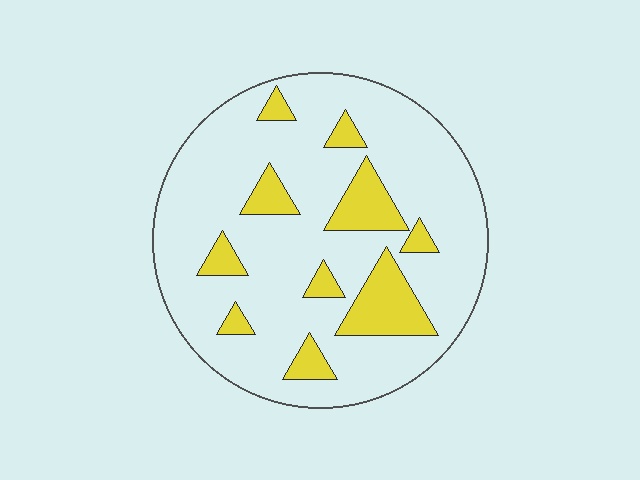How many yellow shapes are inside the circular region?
10.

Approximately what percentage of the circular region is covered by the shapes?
Approximately 20%.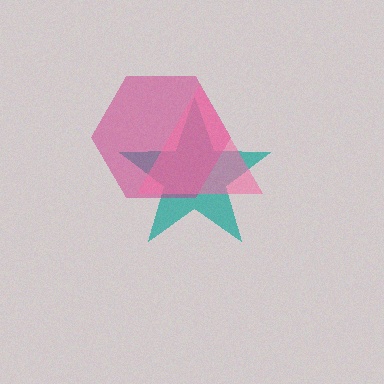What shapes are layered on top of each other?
The layered shapes are: a teal star, a magenta hexagon, a pink triangle.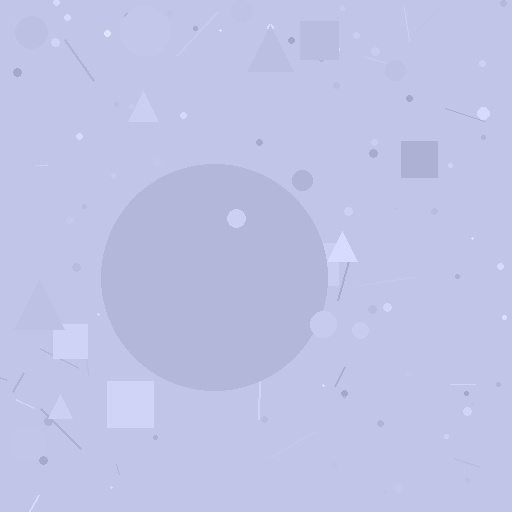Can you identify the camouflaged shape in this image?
The camouflaged shape is a circle.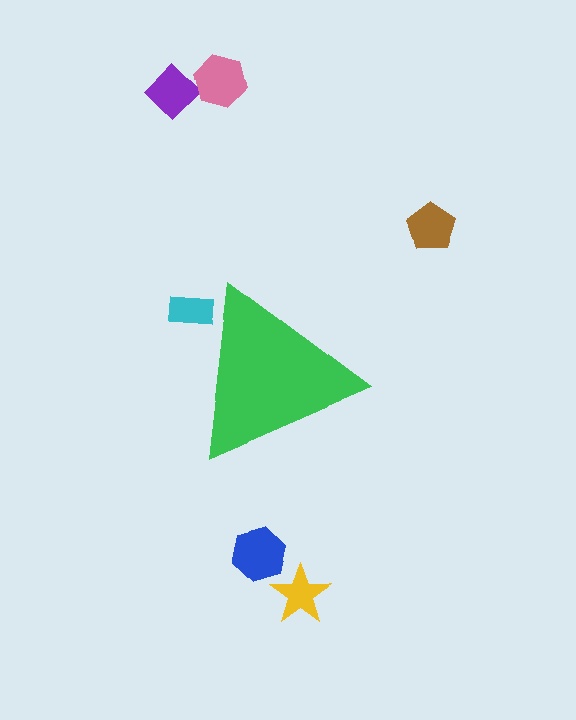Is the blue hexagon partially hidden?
No, the blue hexagon is fully visible.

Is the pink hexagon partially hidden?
No, the pink hexagon is fully visible.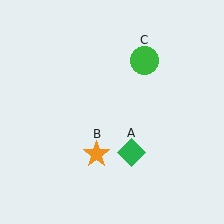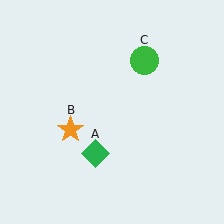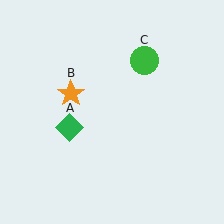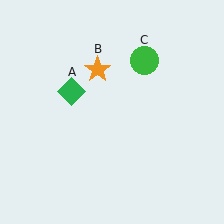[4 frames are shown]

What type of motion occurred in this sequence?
The green diamond (object A), orange star (object B) rotated clockwise around the center of the scene.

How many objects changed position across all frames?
2 objects changed position: green diamond (object A), orange star (object B).